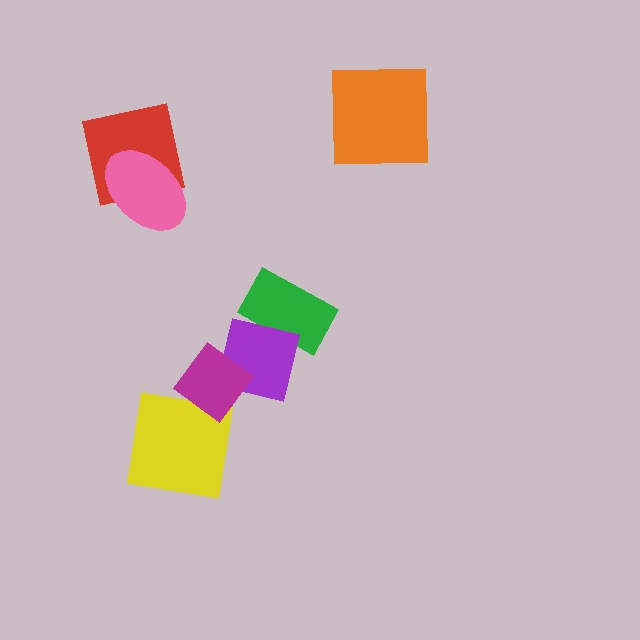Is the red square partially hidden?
Yes, it is partially covered by another shape.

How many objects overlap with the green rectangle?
1 object overlaps with the green rectangle.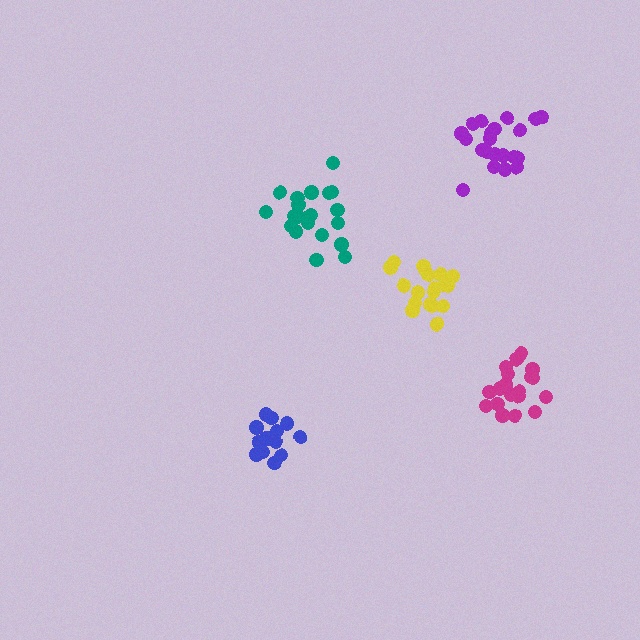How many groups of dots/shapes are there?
There are 5 groups.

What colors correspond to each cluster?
The clusters are colored: yellow, magenta, blue, teal, purple.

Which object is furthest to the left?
The blue cluster is leftmost.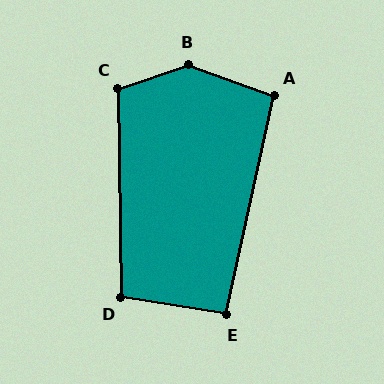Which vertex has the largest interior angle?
B, at approximately 142 degrees.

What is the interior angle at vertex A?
Approximately 97 degrees (obtuse).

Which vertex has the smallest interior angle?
E, at approximately 93 degrees.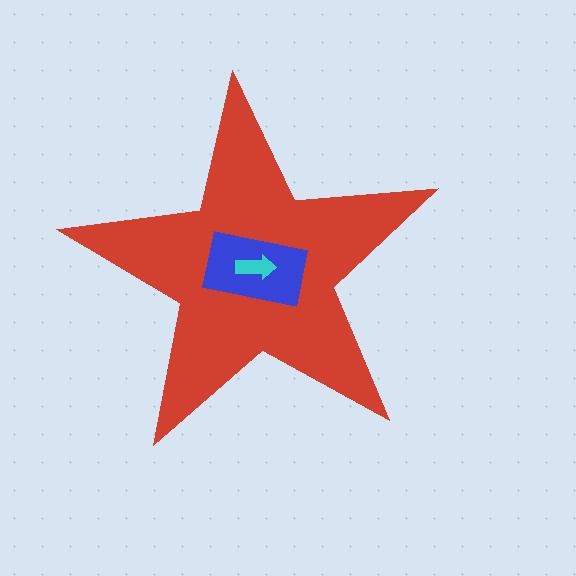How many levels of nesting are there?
3.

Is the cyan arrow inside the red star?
Yes.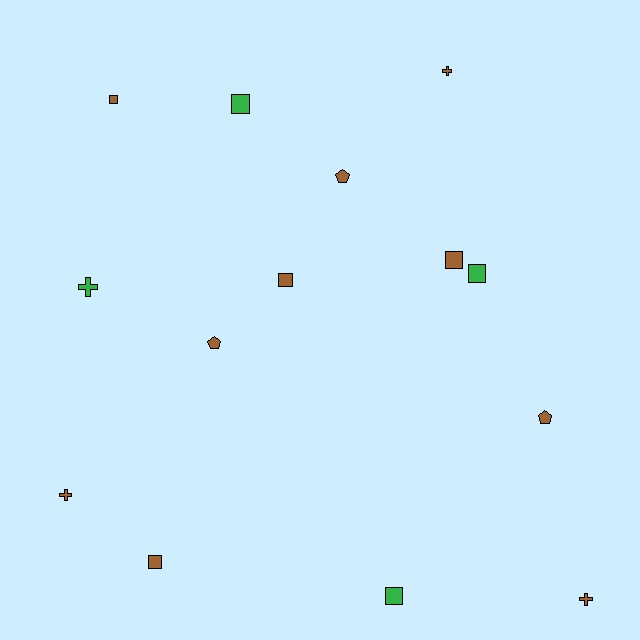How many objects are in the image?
There are 14 objects.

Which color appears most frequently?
Brown, with 10 objects.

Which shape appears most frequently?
Square, with 7 objects.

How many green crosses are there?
There is 1 green cross.